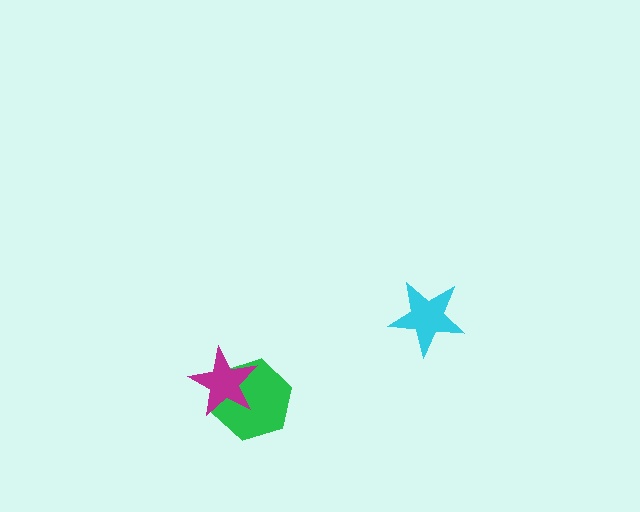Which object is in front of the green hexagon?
The magenta star is in front of the green hexagon.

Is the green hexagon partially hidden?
Yes, it is partially covered by another shape.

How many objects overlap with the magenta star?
1 object overlaps with the magenta star.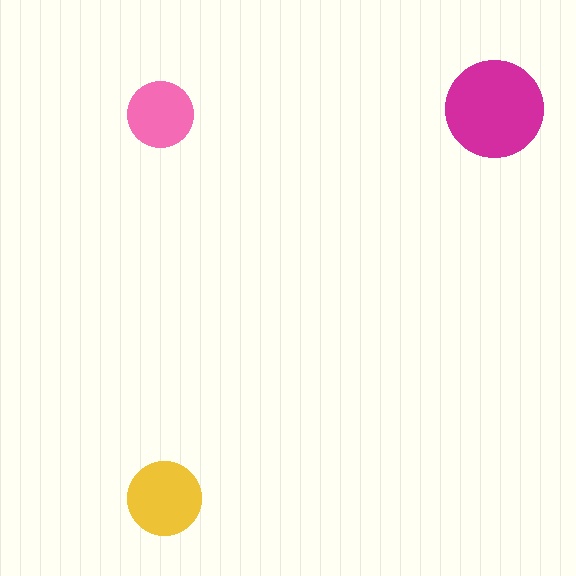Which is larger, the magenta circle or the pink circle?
The magenta one.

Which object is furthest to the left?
The pink circle is leftmost.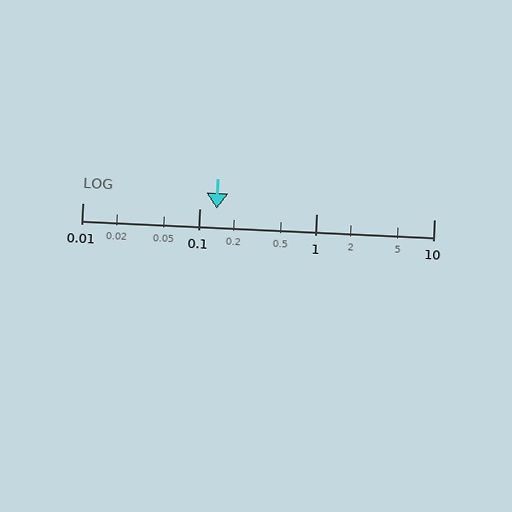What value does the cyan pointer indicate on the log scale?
The pointer indicates approximately 0.14.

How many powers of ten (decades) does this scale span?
The scale spans 3 decades, from 0.01 to 10.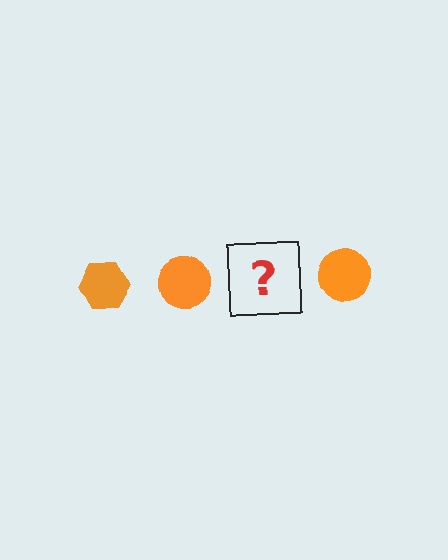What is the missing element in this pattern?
The missing element is an orange hexagon.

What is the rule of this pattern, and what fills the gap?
The rule is that the pattern cycles through hexagon, circle shapes in orange. The gap should be filled with an orange hexagon.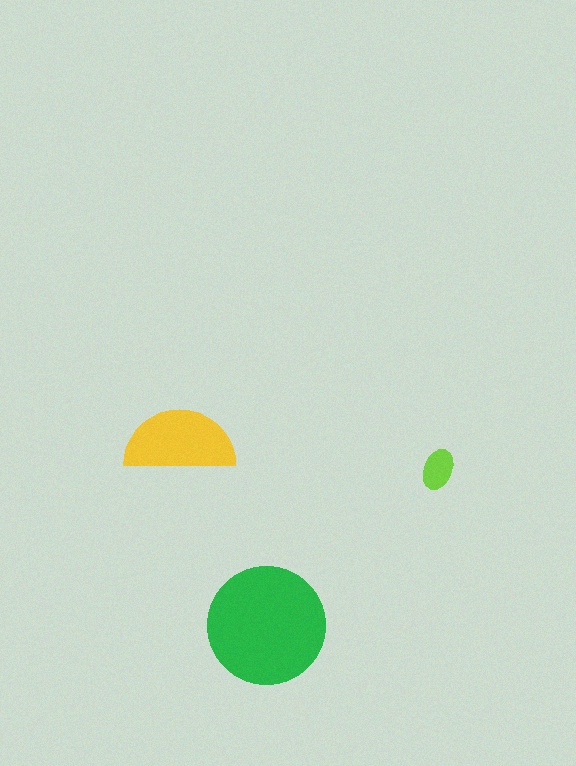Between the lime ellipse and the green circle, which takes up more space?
The green circle.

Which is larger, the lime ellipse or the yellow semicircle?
The yellow semicircle.